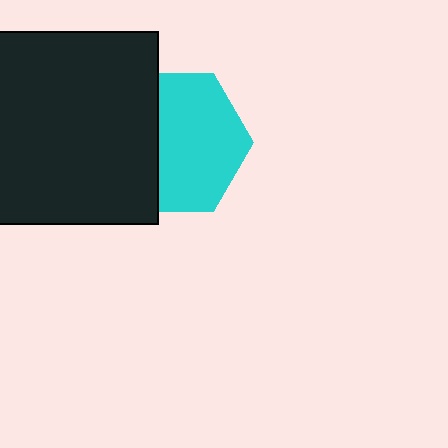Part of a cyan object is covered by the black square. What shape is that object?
It is a hexagon.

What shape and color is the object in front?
The object in front is a black square.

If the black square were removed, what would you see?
You would see the complete cyan hexagon.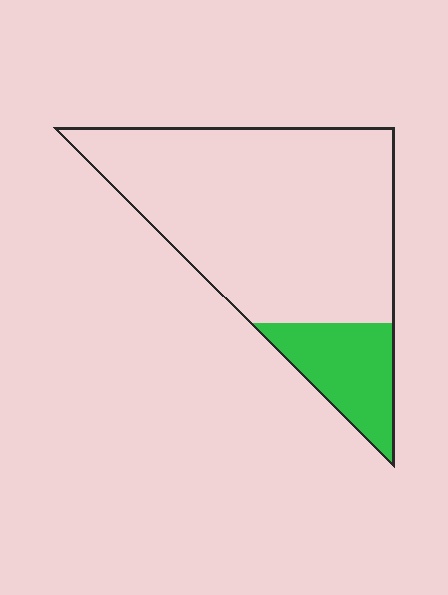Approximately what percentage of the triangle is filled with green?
Approximately 20%.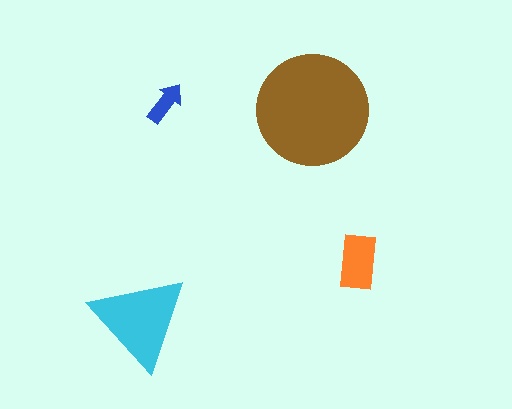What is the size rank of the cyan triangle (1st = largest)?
2nd.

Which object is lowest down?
The cyan triangle is bottommost.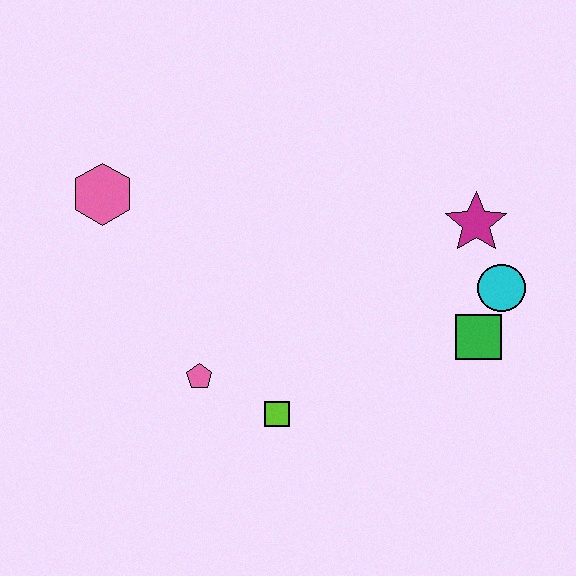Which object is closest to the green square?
The cyan circle is closest to the green square.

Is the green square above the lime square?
Yes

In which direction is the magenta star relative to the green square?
The magenta star is above the green square.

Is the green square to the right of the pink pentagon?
Yes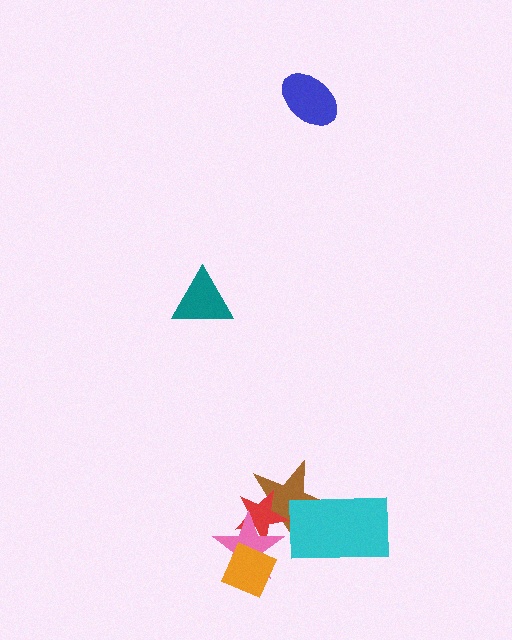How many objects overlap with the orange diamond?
1 object overlaps with the orange diamond.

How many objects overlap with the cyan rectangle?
1 object overlaps with the cyan rectangle.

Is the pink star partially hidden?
Yes, it is partially covered by another shape.